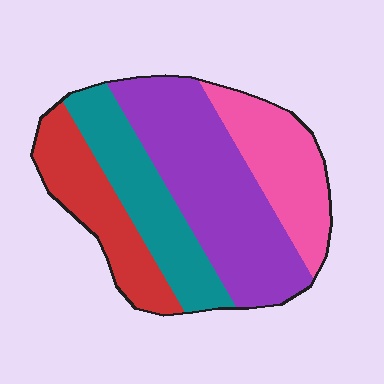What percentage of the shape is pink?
Pink takes up about one fifth (1/5) of the shape.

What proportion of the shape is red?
Red takes up less than a quarter of the shape.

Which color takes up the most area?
Purple, at roughly 40%.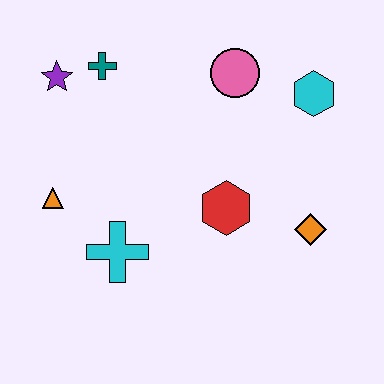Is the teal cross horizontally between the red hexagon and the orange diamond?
No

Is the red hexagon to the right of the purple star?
Yes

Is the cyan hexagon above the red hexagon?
Yes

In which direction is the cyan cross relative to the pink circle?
The cyan cross is below the pink circle.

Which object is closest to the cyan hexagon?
The pink circle is closest to the cyan hexagon.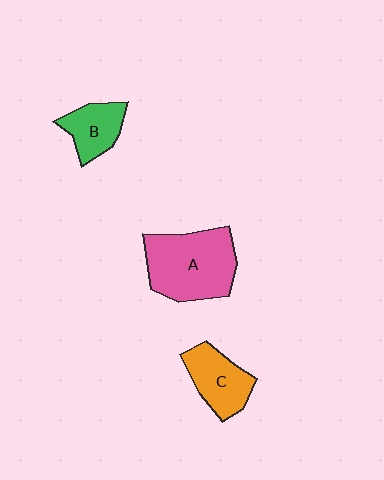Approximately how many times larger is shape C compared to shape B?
Approximately 1.2 times.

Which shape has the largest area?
Shape A (pink).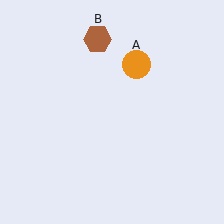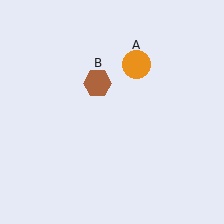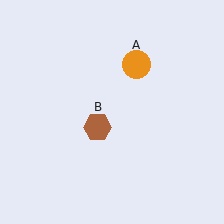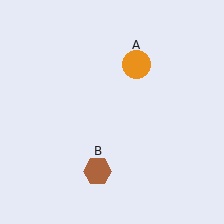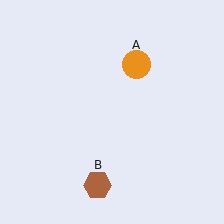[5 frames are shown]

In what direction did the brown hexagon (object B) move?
The brown hexagon (object B) moved down.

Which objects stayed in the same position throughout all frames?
Orange circle (object A) remained stationary.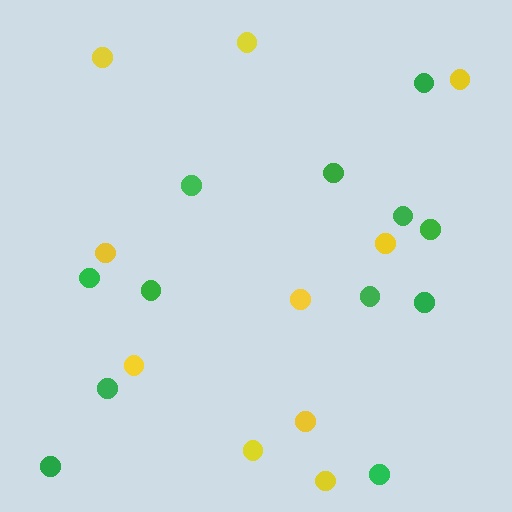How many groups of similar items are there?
There are 2 groups: one group of green circles (12) and one group of yellow circles (10).